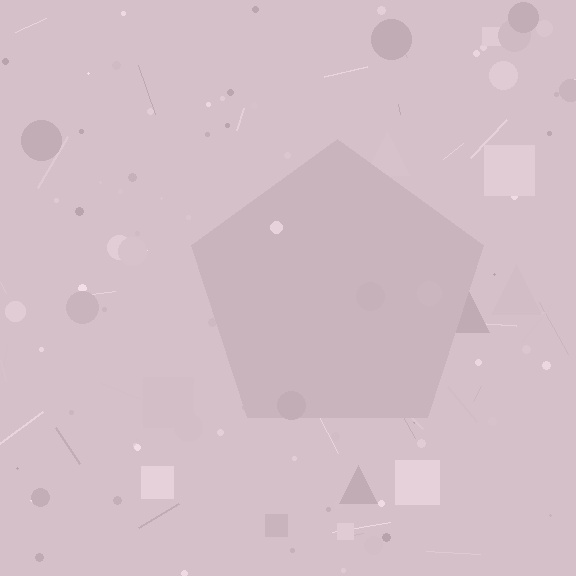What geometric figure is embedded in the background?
A pentagon is embedded in the background.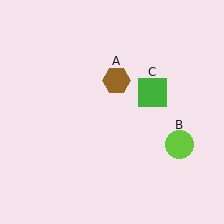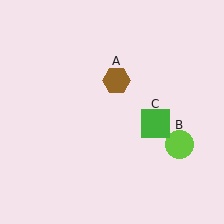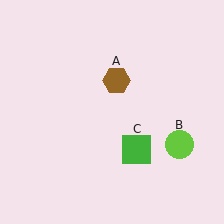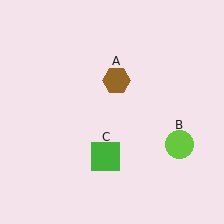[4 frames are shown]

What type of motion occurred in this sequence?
The green square (object C) rotated clockwise around the center of the scene.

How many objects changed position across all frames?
1 object changed position: green square (object C).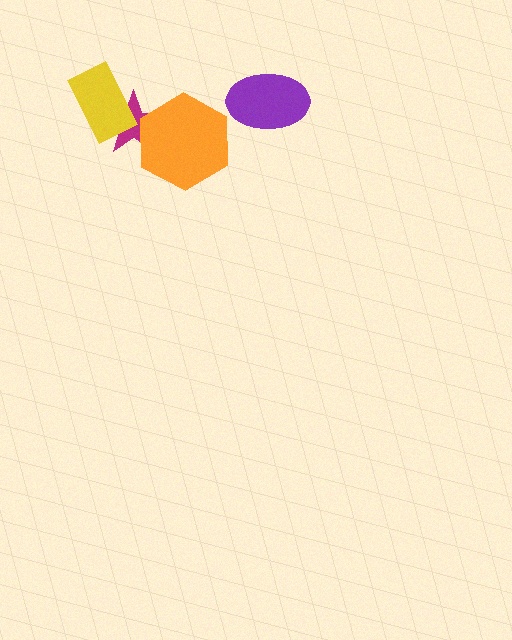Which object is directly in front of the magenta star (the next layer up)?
The yellow rectangle is directly in front of the magenta star.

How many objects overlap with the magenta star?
2 objects overlap with the magenta star.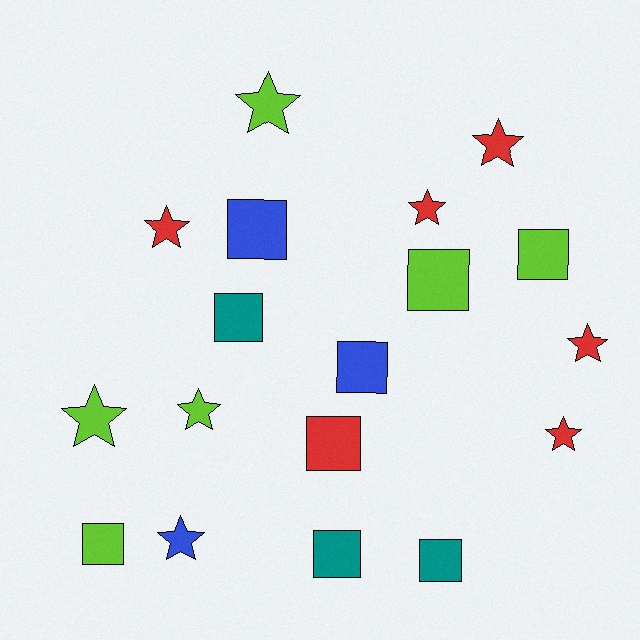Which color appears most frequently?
Lime, with 6 objects.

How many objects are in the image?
There are 18 objects.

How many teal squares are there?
There are 3 teal squares.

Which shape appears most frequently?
Star, with 9 objects.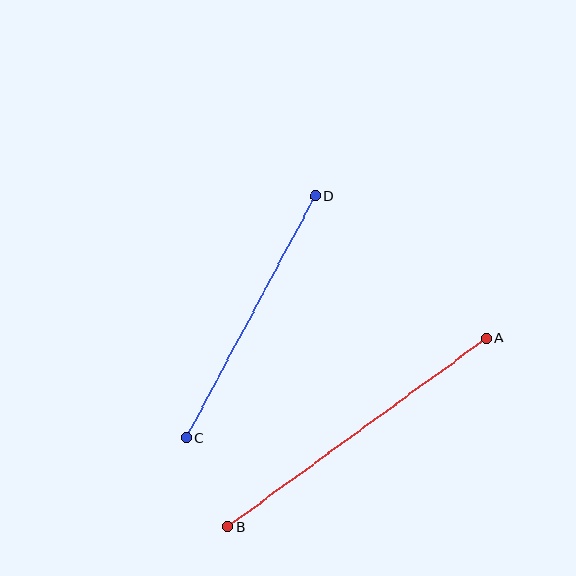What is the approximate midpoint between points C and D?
The midpoint is at approximately (251, 317) pixels.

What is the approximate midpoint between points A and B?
The midpoint is at approximately (357, 433) pixels.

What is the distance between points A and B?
The distance is approximately 320 pixels.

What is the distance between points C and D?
The distance is approximately 274 pixels.